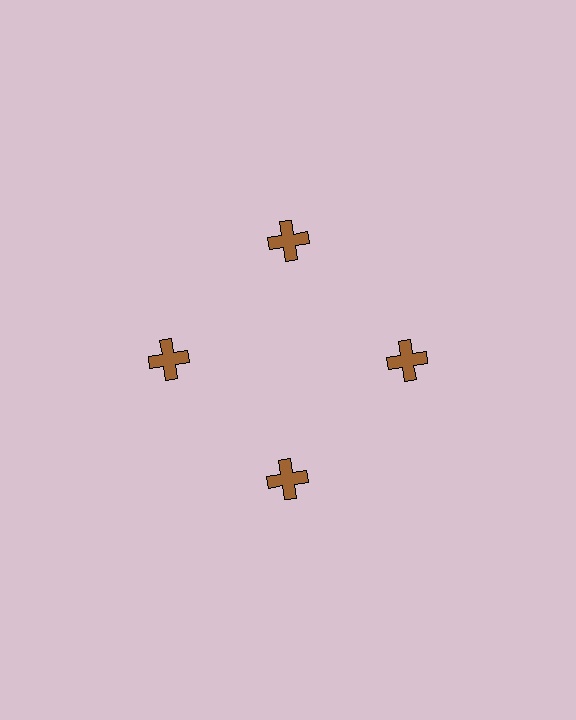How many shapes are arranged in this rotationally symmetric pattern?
There are 4 shapes, arranged in 4 groups of 1.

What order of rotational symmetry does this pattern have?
This pattern has 4-fold rotational symmetry.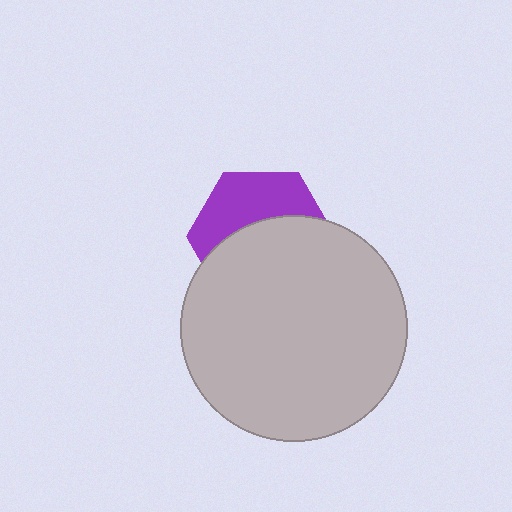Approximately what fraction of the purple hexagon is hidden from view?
Roughly 58% of the purple hexagon is hidden behind the light gray circle.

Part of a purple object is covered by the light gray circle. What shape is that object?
It is a hexagon.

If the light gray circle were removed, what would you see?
You would see the complete purple hexagon.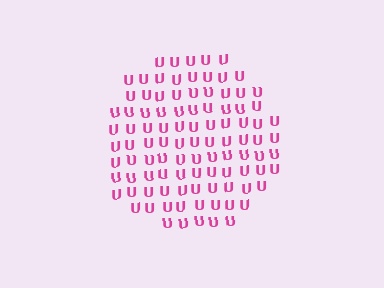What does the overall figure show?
The overall figure shows a circle.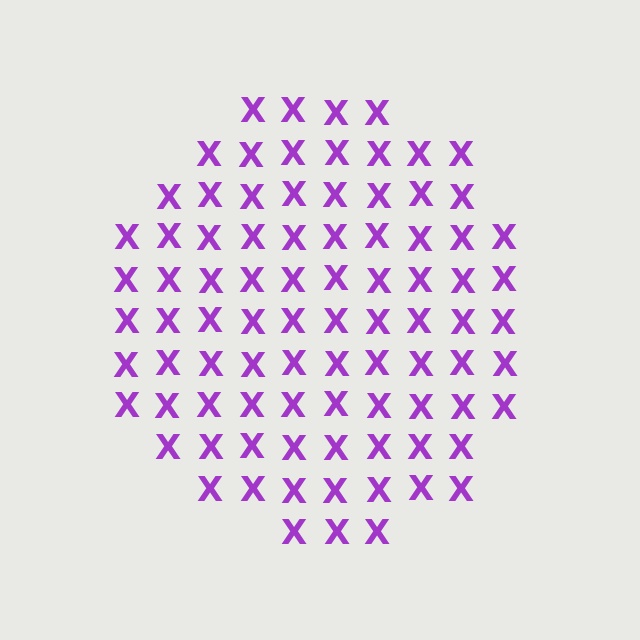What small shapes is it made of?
It is made of small letter X's.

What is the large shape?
The large shape is a circle.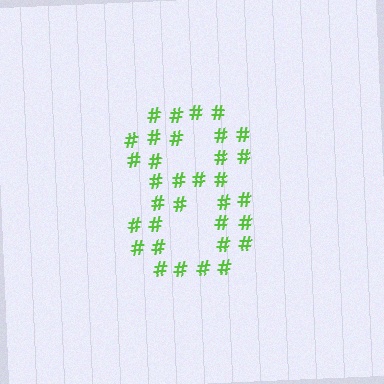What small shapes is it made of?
It is made of small hash symbols.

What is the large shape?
The large shape is the digit 8.